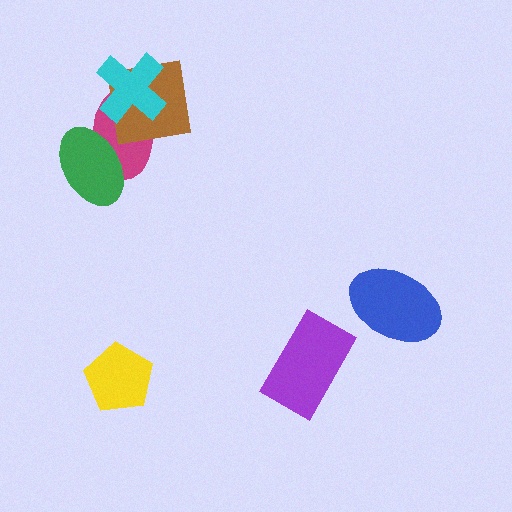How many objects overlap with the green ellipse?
1 object overlaps with the green ellipse.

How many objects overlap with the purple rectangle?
0 objects overlap with the purple rectangle.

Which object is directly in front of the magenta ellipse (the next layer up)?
The brown square is directly in front of the magenta ellipse.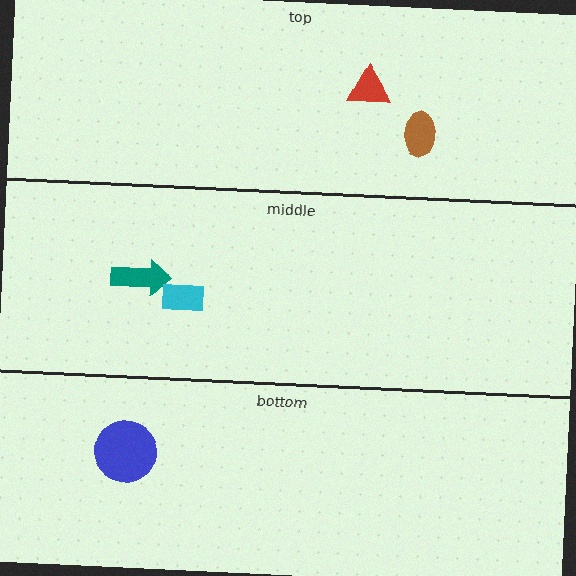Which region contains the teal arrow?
The middle region.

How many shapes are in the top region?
2.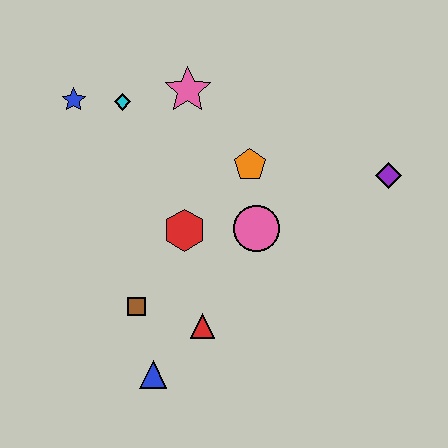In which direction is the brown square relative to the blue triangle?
The brown square is above the blue triangle.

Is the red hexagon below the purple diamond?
Yes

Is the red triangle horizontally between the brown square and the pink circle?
Yes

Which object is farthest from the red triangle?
The blue star is farthest from the red triangle.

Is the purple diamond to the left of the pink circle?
No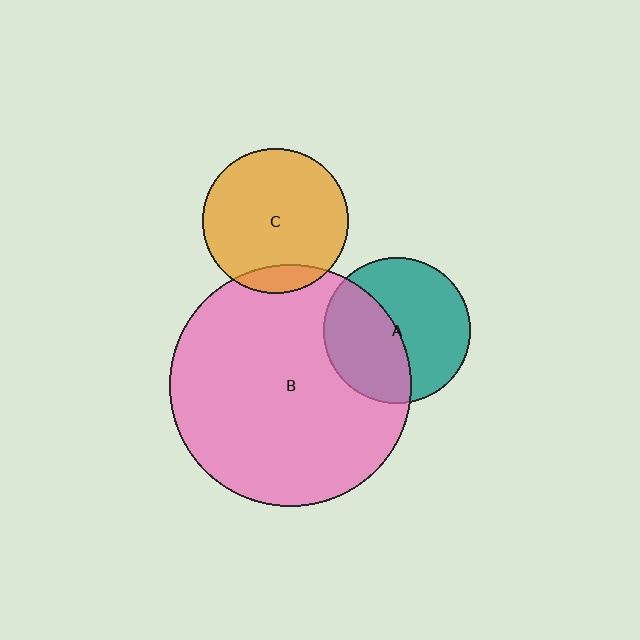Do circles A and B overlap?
Yes.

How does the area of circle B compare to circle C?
Approximately 2.8 times.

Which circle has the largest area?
Circle B (pink).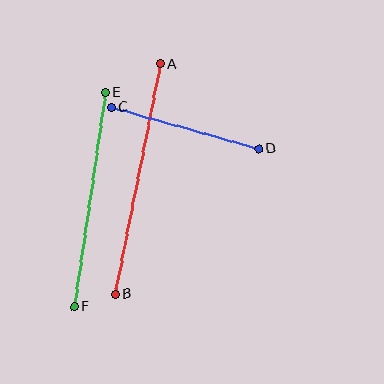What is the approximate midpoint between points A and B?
The midpoint is at approximately (138, 179) pixels.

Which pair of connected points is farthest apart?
Points A and B are farthest apart.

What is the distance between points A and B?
The distance is approximately 235 pixels.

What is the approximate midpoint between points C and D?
The midpoint is at approximately (185, 128) pixels.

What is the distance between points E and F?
The distance is approximately 217 pixels.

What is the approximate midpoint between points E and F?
The midpoint is at approximately (90, 200) pixels.